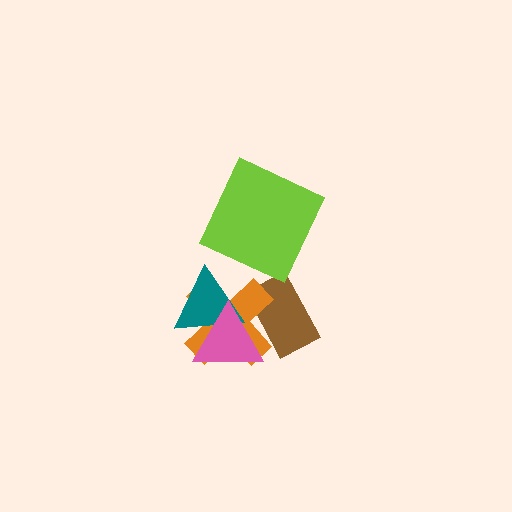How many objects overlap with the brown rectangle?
2 objects overlap with the brown rectangle.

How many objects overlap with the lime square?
0 objects overlap with the lime square.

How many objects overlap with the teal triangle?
2 objects overlap with the teal triangle.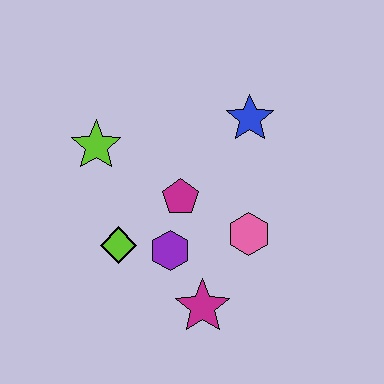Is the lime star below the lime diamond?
No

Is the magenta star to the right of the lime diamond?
Yes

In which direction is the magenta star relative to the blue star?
The magenta star is below the blue star.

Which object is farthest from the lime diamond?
The blue star is farthest from the lime diamond.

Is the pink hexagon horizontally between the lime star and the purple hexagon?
No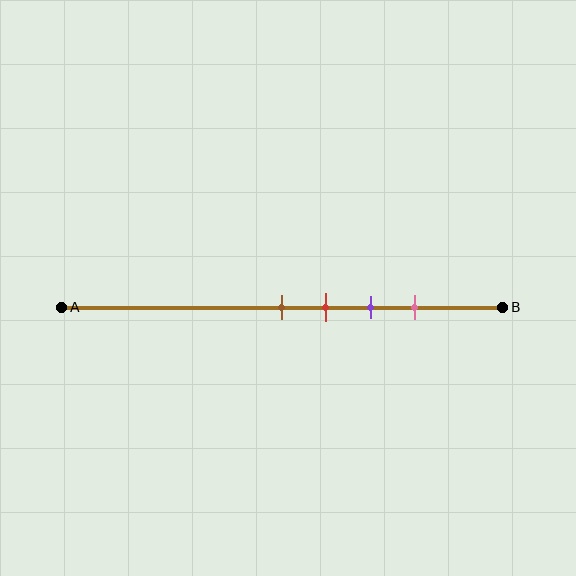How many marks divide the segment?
There are 4 marks dividing the segment.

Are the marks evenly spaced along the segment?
Yes, the marks are approximately evenly spaced.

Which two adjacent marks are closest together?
The brown and red marks are the closest adjacent pair.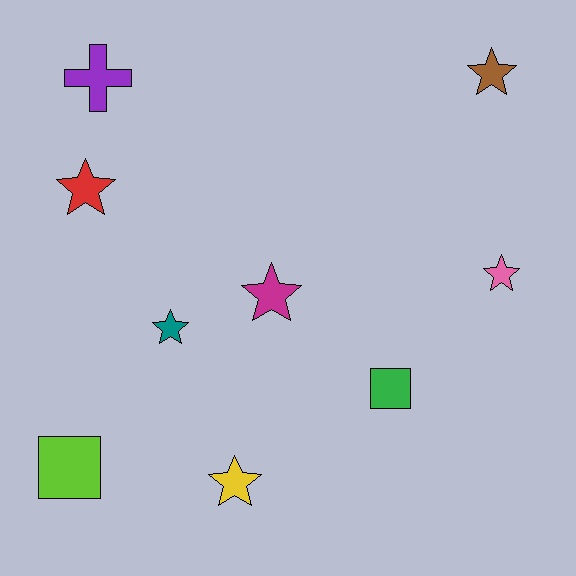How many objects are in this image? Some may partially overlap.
There are 9 objects.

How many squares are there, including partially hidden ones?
There are 2 squares.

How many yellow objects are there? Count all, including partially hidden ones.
There is 1 yellow object.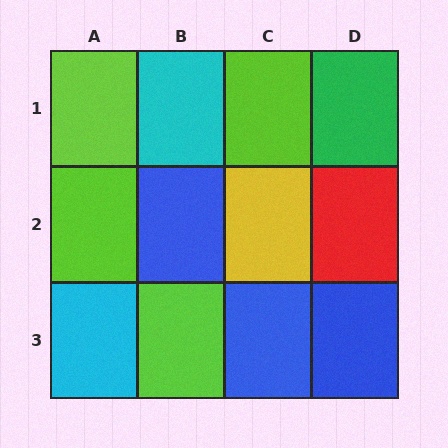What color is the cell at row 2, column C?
Yellow.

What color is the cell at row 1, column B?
Cyan.